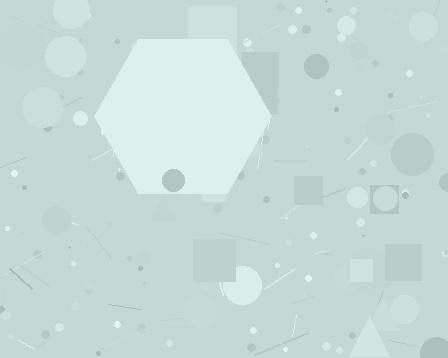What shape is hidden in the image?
A hexagon is hidden in the image.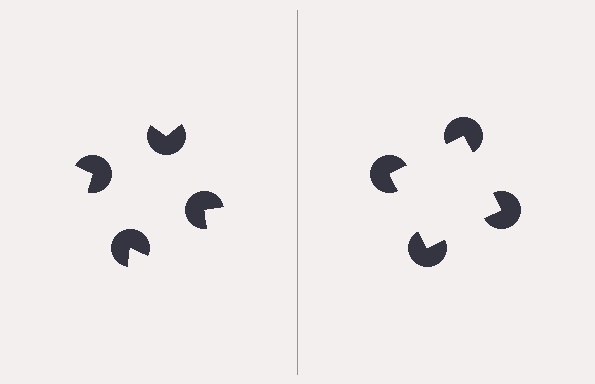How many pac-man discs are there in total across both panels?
8 — 4 on each side.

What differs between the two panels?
The pac-man discs are positioned identically on both sides; only the wedge orientations differ. On the right they align to a square; on the left they are misaligned.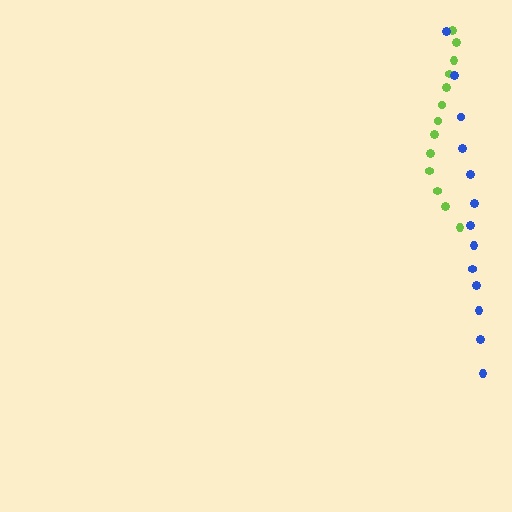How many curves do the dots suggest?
There are 2 distinct paths.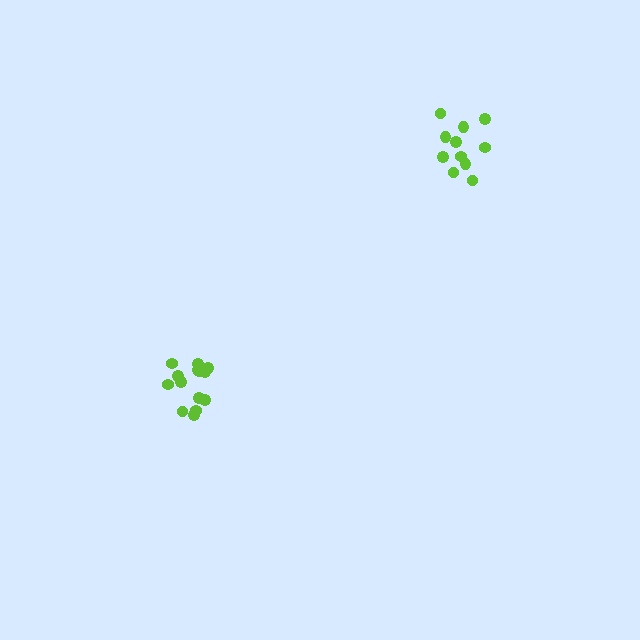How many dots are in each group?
Group 1: 14 dots, Group 2: 11 dots (25 total).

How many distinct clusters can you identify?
There are 2 distinct clusters.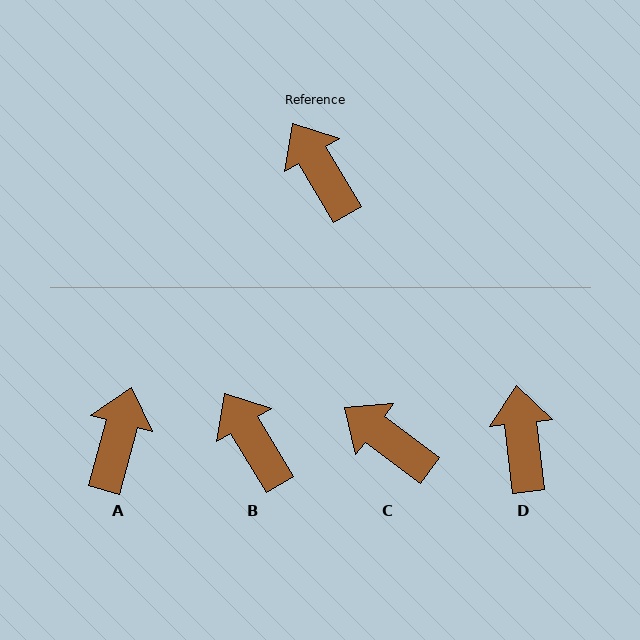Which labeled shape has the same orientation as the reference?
B.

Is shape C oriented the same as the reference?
No, it is off by about 22 degrees.